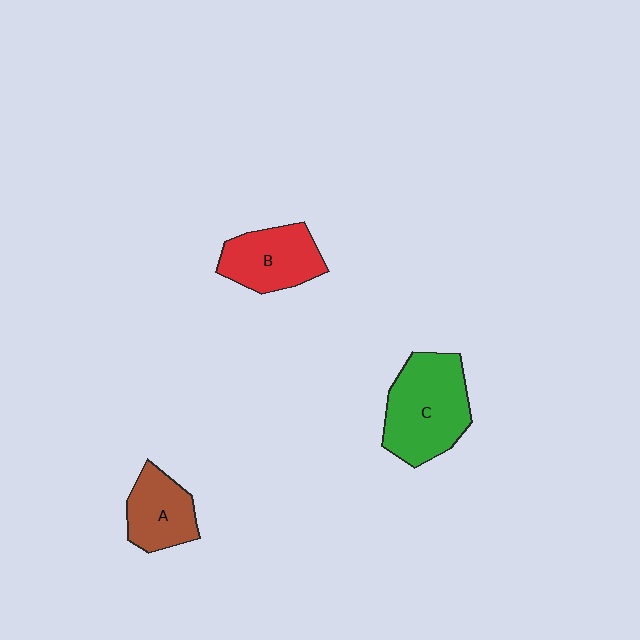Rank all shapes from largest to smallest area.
From largest to smallest: C (green), B (red), A (brown).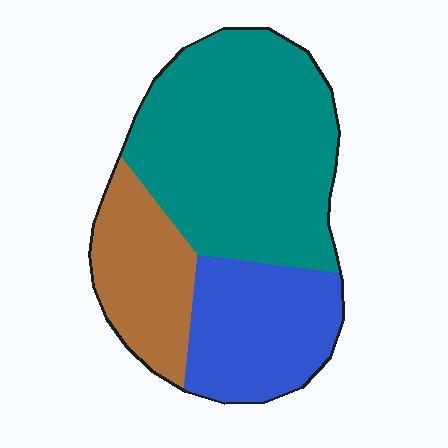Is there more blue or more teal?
Teal.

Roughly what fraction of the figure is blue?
Blue takes up about one quarter (1/4) of the figure.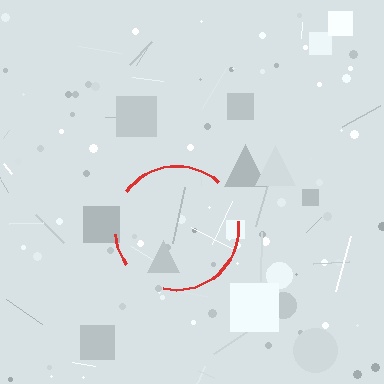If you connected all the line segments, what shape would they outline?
They would outline a circle.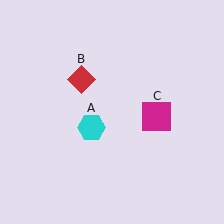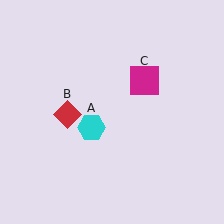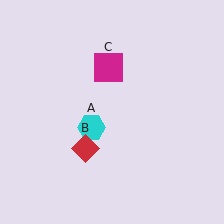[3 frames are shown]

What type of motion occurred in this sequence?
The red diamond (object B), magenta square (object C) rotated counterclockwise around the center of the scene.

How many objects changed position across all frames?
2 objects changed position: red diamond (object B), magenta square (object C).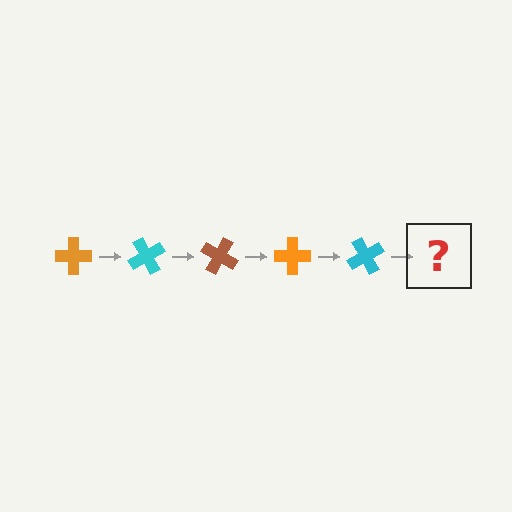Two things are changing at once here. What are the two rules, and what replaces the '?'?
The two rules are that it rotates 60 degrees each step and the color cycles through orange, cyan, and brown. The '?' should be a brown cross, rotated 300 degrees from the start.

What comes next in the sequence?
The next element should be a brown cross, rotated 300 degrees from the start.